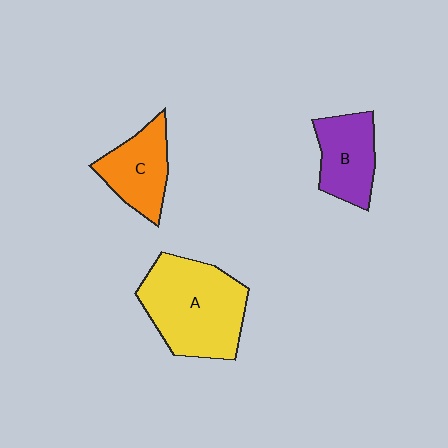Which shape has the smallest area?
Shape B (purple).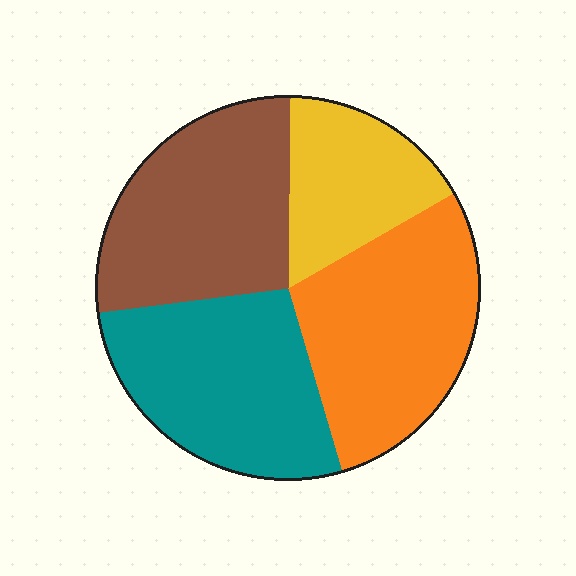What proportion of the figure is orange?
Orange covers around 30% of the figure.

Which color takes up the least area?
Yellow, at roughly 15%.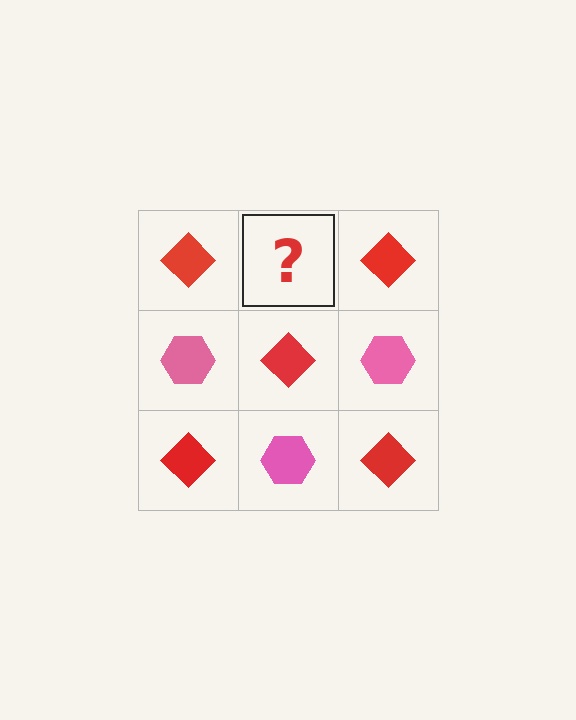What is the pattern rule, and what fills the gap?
The rule is that it alternates red diamond and pink hexagon in a checkerboard pattern. The gap should be filled with a pink hexagon.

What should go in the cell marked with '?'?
The missing cell should contain a pink hexagon.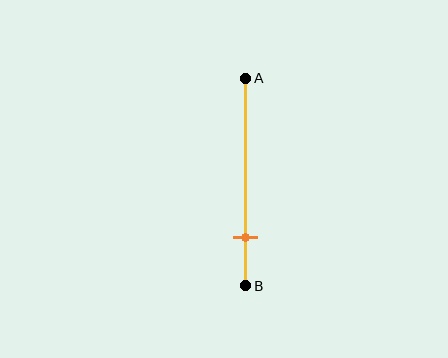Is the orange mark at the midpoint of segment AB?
No, the mark is at about 75% from A, not at the 50% midpoint.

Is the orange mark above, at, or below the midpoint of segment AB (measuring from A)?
The orange mark is below the midpoint of segment AB.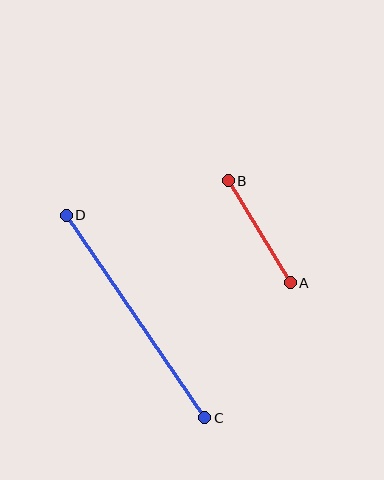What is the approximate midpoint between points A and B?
The midpoint is at approximately (259, 232) pixels.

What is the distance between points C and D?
The distance is approximately 246 pixels.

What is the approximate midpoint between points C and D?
The midpoint is at approximately (135, 317) pixels.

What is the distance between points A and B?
The distance is approximately 119 pixels.